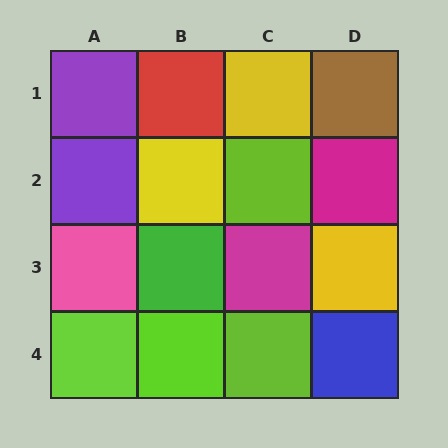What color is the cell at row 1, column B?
Red.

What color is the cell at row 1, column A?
Purple.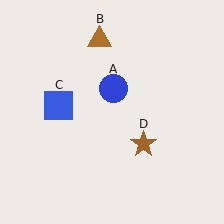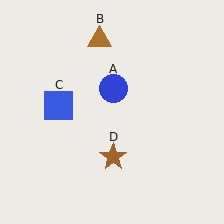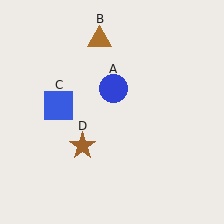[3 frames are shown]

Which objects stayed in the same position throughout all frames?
Blue circle (object A) and brown triangle (object B) and blue square (object C) remained stationary.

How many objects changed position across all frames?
1 object changed position: brown star (object D).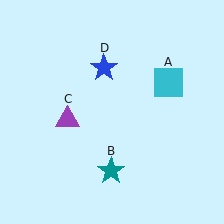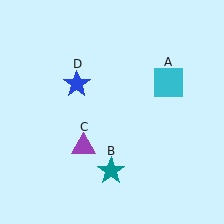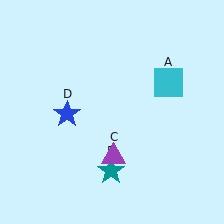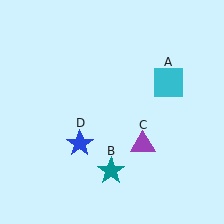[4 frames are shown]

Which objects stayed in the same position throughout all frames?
Cyan square (object A) and teal star (object B) remained stationary.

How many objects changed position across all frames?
2 objects changed position: purple triangle (object C), blue star (object D).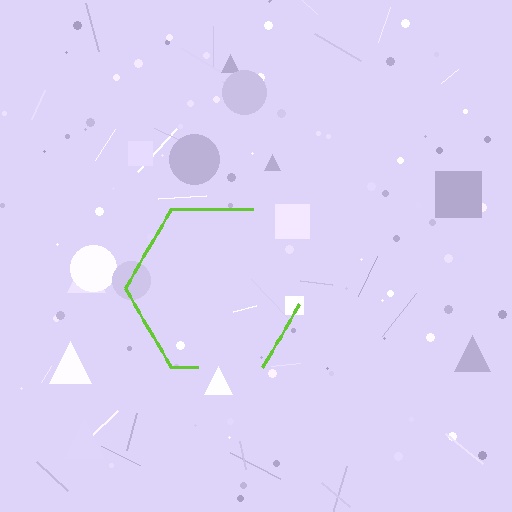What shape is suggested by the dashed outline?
The dashed outline suggests a hexagon.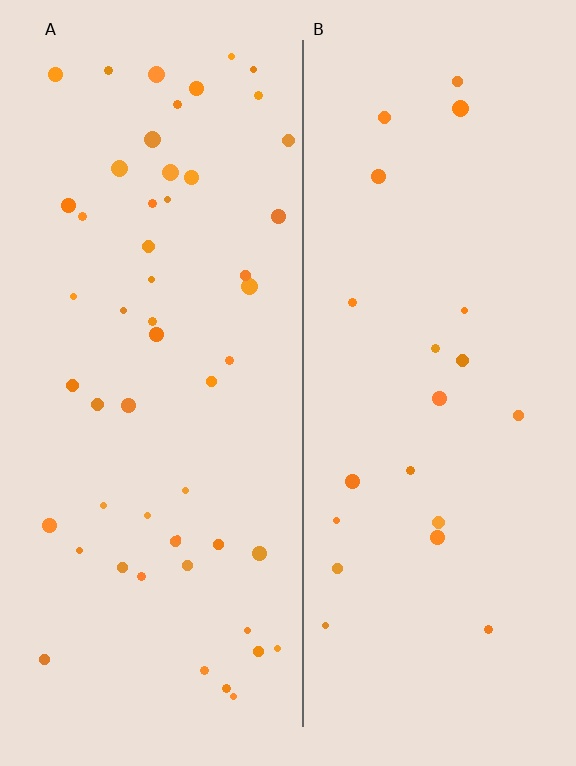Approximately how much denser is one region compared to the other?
Approximately 2.5× — region A over region B.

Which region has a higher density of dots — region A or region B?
A (the left).